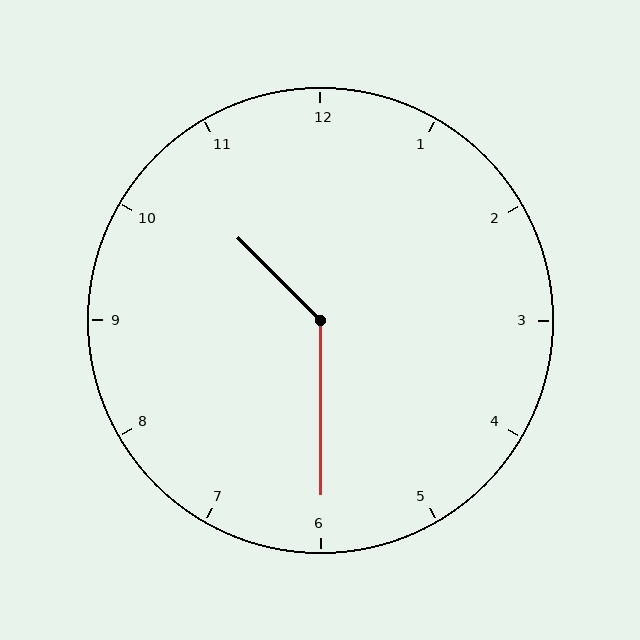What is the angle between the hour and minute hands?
Approximately 135 degrees.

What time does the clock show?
10:30.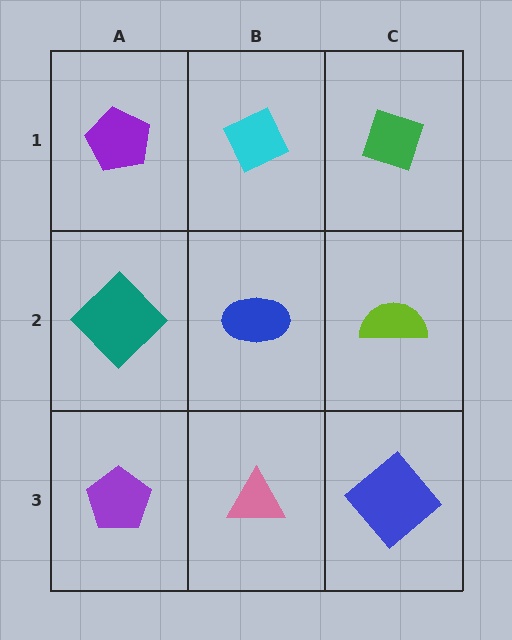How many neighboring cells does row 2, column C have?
3.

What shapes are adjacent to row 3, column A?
A teal diamond (row 2, column A), a pink triangle (row 3, column B).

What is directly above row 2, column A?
A purple pentagon.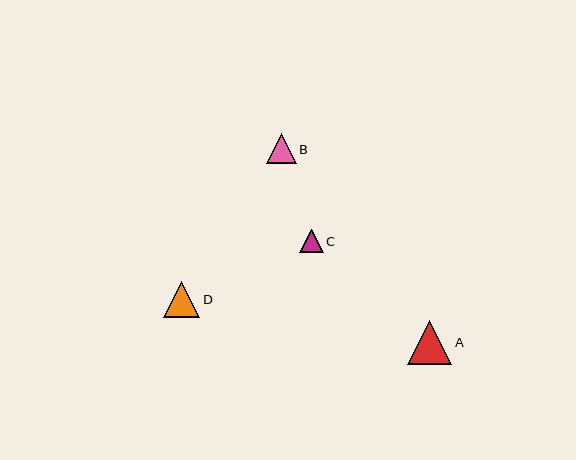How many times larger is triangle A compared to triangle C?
Triangle A is approximately 1.9 times the size of triangle C.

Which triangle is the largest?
Triangle A is the largest with a size of approximately 44 pixels.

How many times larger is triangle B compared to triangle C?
Triangle B is approximately 1.3 times the size of triangle C.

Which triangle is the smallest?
Triangle C is the smallest with a size of approximately 23 pixels.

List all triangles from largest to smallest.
From largest to smallest: A, D, B, C.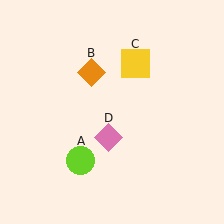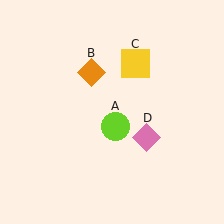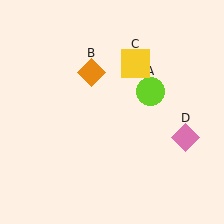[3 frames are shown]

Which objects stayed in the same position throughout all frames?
Orange diamond (object B) and yellow square (object C) remained stationary.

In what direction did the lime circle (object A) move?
The lime circle (object A) moved up and to the right.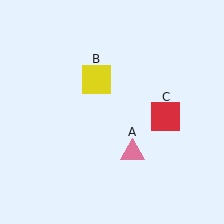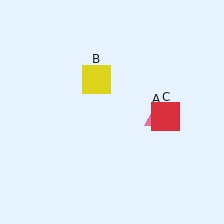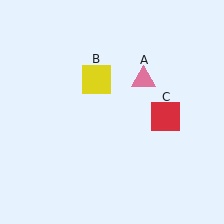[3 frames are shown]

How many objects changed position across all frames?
1 object changed position: pink triangle (object A).